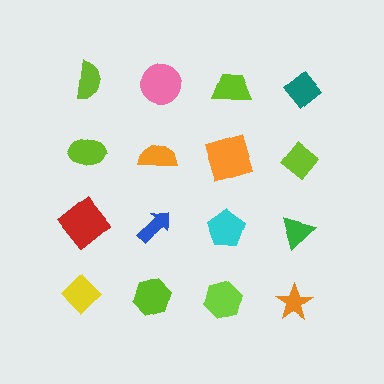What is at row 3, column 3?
A cyan pentagon.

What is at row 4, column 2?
A lime hexagon.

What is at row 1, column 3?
A lime trapezoid.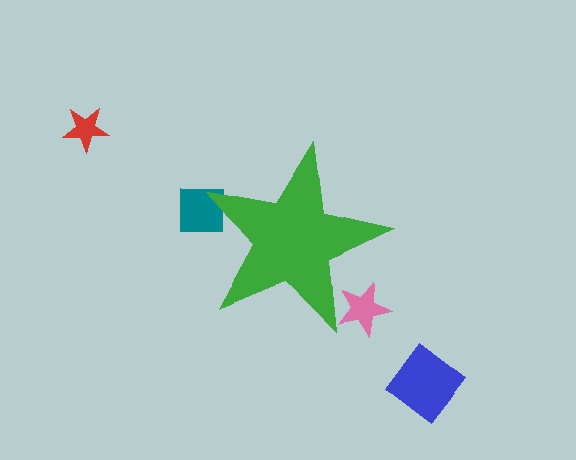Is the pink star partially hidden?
Yes, the pink star is partially hidden behind the green star.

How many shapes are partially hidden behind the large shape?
2 shapes are partially hidden.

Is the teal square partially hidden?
Yes, the teal square is partially hidden behind the green star.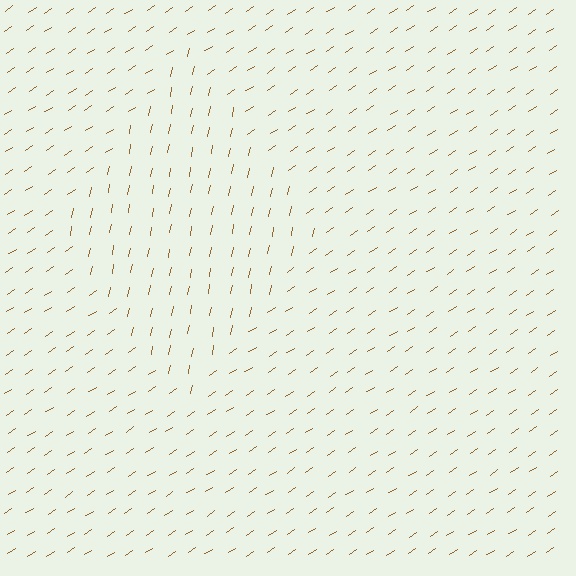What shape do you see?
I see a diamond.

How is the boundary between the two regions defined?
The boundary is defined purely by a change in line orientation (approximately 45 degrees difference). All lines are the same color and thickness.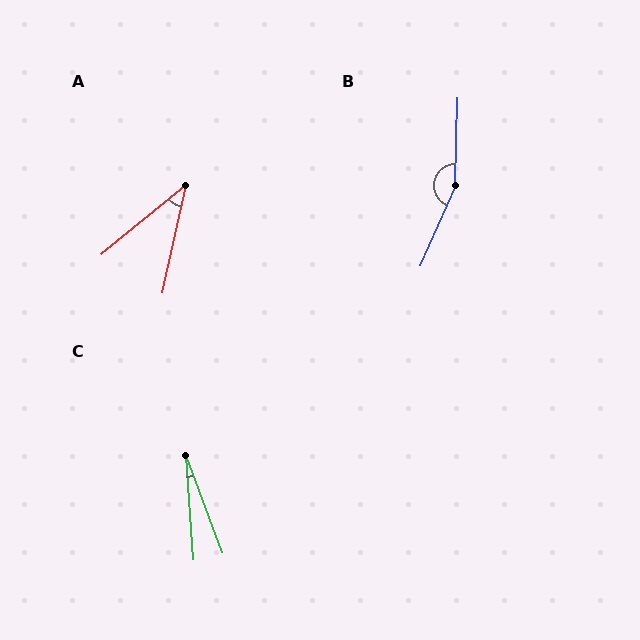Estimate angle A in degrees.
Approximately 38 degrees.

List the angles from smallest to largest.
C (16°), A (38°), B (158°).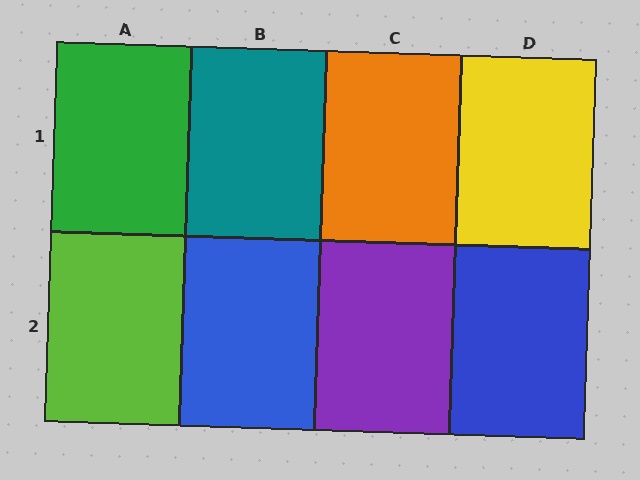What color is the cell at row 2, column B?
Blue.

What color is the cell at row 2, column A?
Lime.